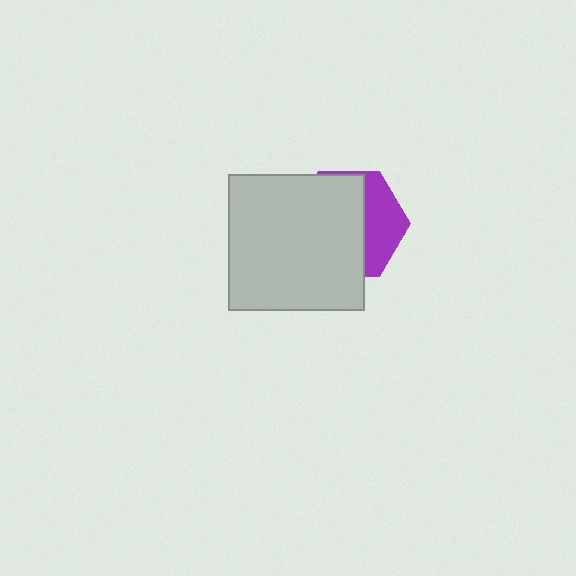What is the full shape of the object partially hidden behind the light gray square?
The partially hidden object is a purple hexagon.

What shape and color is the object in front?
The object in front is a light gray square.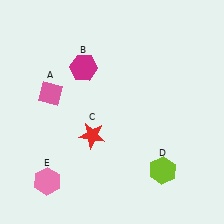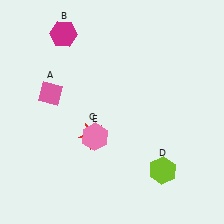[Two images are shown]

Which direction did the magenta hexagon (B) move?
The magenta hexagon (B) moved up.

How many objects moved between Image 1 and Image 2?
2 objects moved between the two images.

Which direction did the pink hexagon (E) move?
The pink hexagon (E) moved right.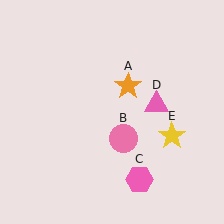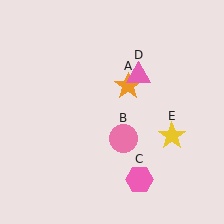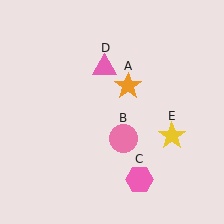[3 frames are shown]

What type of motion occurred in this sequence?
The pink triangle (object D) rotated counterclockwise around the center of the scene.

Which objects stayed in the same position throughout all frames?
Orange star (object A) and pink circle (object B) and pink hexagon (object C) and yellow star (object E) remained stationary.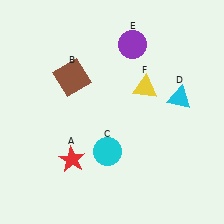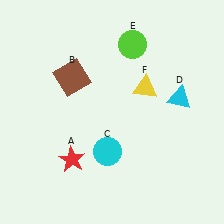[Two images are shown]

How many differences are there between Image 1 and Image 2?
There is 1 difference between the two images.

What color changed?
The circle (E) changed from purple in Image 1 to lime in Image 2.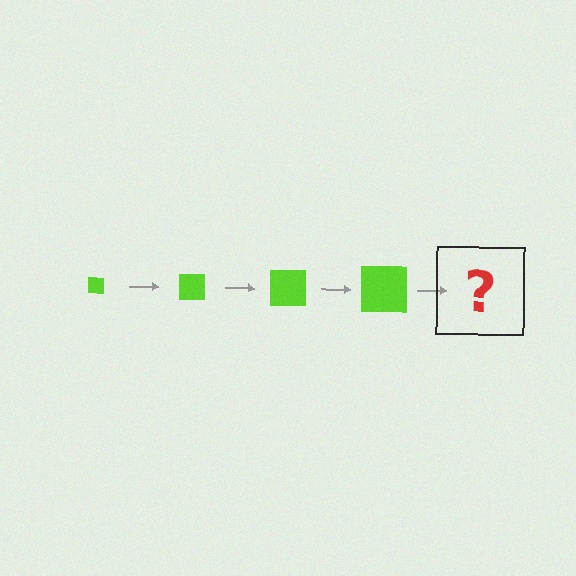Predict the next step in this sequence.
The next step is a lime square, larger than the previous one.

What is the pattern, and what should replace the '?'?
The pattern is that the square gets progressively larger each step. The '?' should be a lime square, larger than the previous one.